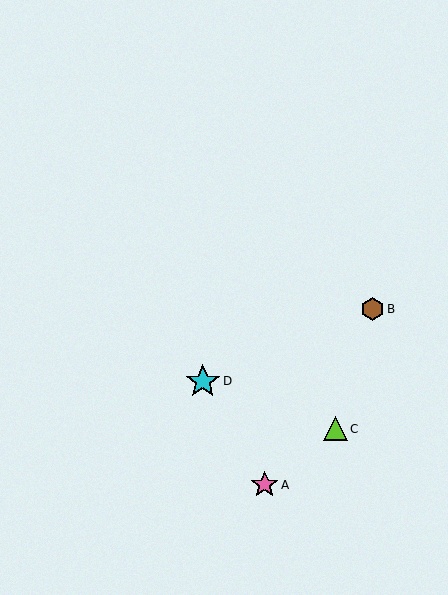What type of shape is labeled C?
Shape C is a lime triangle.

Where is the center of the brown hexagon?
The center of the brown hexagon is at (372, 309).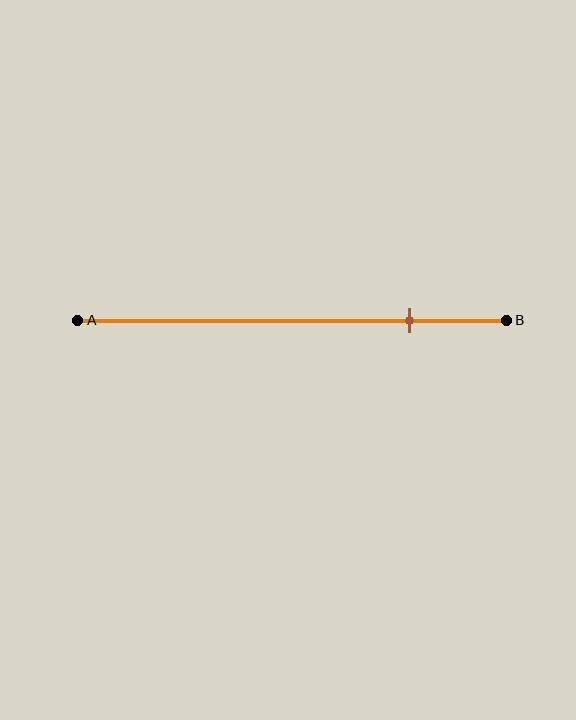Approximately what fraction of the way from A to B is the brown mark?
The brown mark is approximately 75% of the way from A to B.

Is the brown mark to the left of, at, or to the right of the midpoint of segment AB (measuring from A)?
The brown mark is to the right of the midpoint of segment AB.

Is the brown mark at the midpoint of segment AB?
No, the mark is at about 75% from A, not at the 50% midpoint.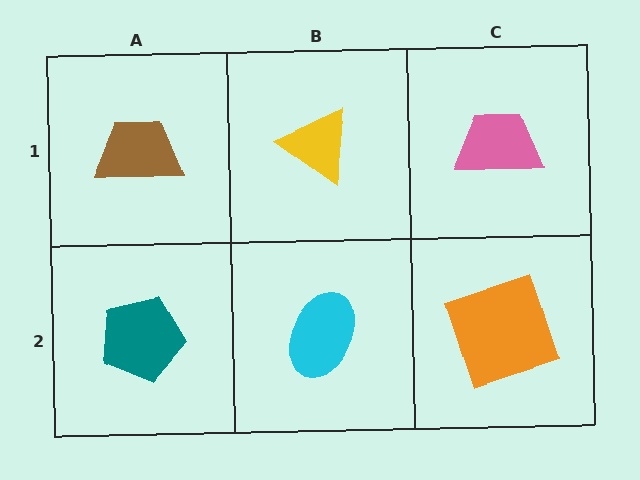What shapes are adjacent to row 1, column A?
A teal pentagon (row 2, column A), a yellow triangle (row 1, column B).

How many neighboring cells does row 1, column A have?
2.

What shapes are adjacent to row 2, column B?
A yellow triangle (row 1, column B), a teal pentagon (row 2, column A), an orange square (row 2, column C).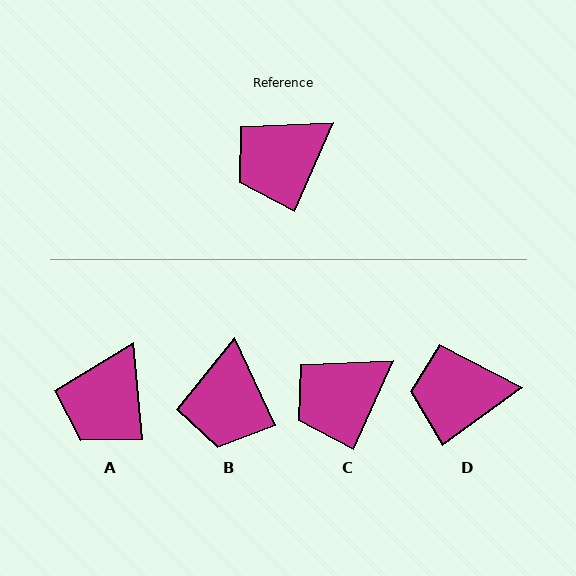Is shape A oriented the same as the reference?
No, it is off by about 29 degrees.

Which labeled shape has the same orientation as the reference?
C.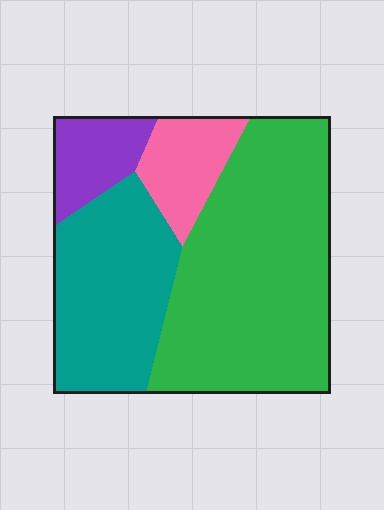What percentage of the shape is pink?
Pink covers about 10% of the shape.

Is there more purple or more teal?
Teal.